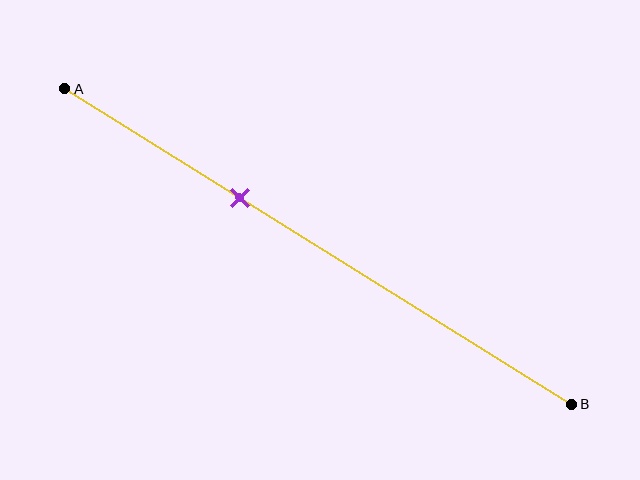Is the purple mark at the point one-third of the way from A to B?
Yes, the mark is approximately at the one-third point.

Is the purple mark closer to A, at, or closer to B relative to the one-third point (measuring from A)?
The purple mark is approximately at the one-third point of segment AB.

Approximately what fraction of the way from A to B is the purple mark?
The purple mark is approximately 35% of the way from A to B.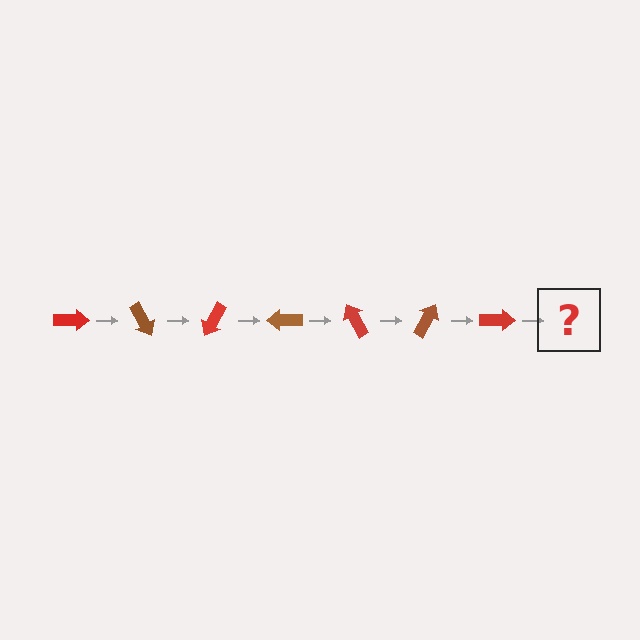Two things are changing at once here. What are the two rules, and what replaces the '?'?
The two rules are that it rotates 60 degrees each step and the color cycles through red and brown. The '?' should be a brown arrow, rotated 420 degrees from the start.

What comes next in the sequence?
The next element should be a brown arrow, rotated 420 degrees from the start.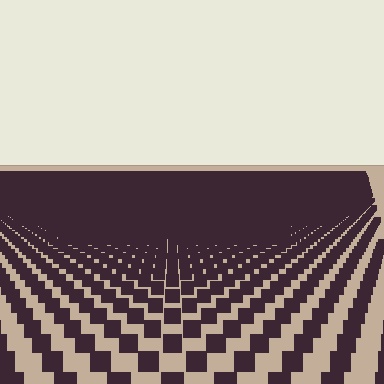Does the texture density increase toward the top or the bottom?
Density increases toward the top.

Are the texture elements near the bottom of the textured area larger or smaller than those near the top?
Larger. Near the bottom, elements are closer to the viewer and appear at a bigger on-screen size.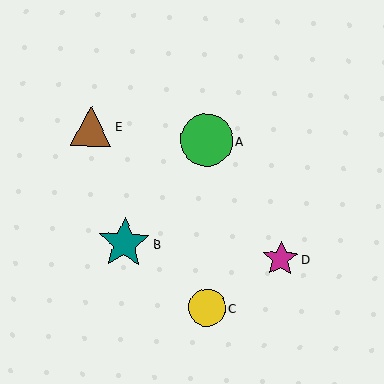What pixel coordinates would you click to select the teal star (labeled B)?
Click at (124, 243) to select the teal star B.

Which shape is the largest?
The green circle (labeled A) is the largest.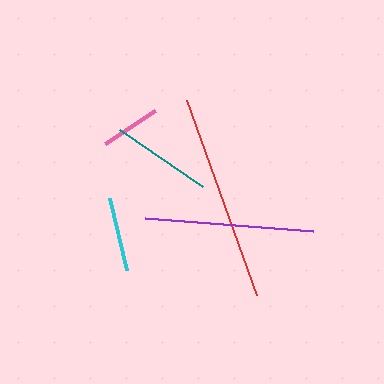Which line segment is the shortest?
The pink line is the shortest at approximately 60 pixels.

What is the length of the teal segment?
The teal segment is approximately 101 pixels long.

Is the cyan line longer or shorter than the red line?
The red line is longer than the cyan line.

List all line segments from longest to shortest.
From longest to shortest: red, purple, teal, cyan, pink.